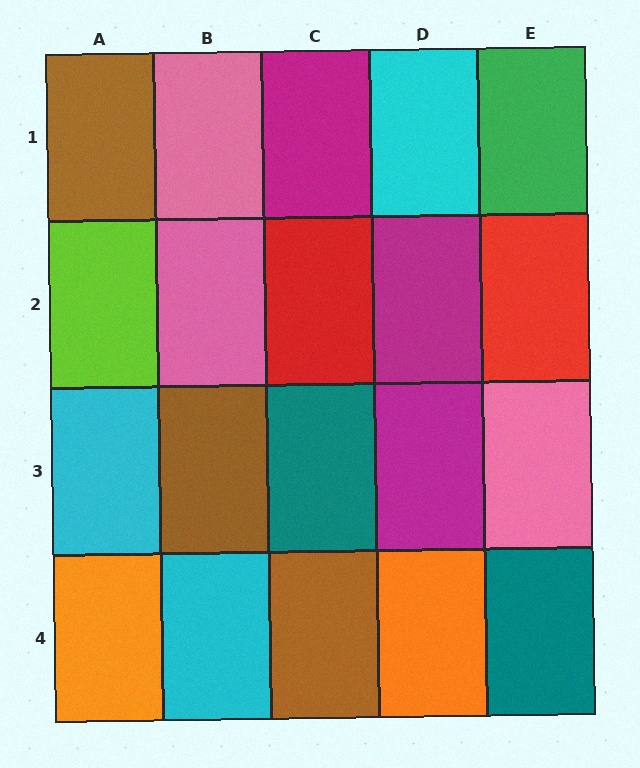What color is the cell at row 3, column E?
Pink.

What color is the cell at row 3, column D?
Magenta.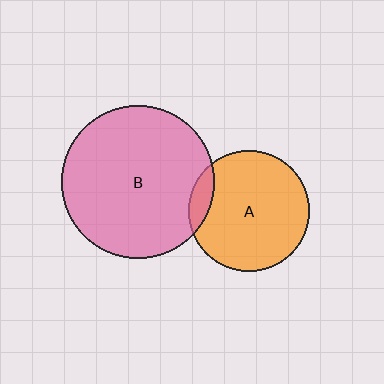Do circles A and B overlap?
Yes.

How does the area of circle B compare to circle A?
Approximately 1.6 times.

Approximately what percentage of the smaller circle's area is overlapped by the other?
Approximately 10%.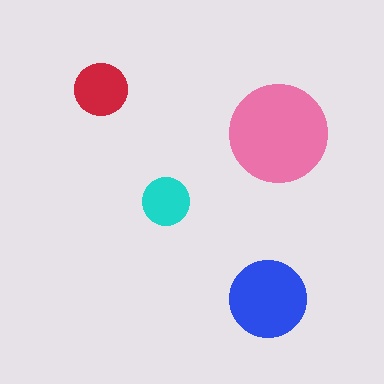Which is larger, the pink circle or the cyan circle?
The pink one.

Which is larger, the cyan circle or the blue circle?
The blue one.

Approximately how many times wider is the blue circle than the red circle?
About 1.5 times wider.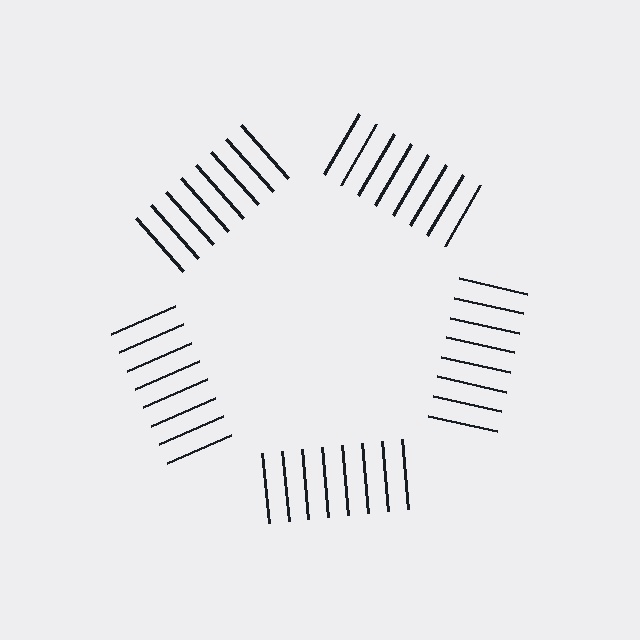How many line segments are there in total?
40 — 8 along each of the 5 edges.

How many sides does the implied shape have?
5 sides — the line-ends trace a pentagon.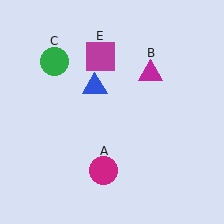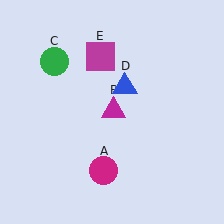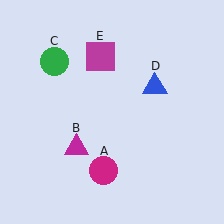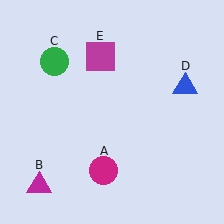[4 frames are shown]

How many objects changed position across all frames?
2 objects changed position: magenta triangle (object B), blue triangle (object D).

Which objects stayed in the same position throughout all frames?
Magenta circle (object A) and green circle (object C) and magenta square (object E) remained stationary.